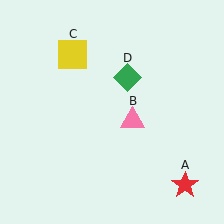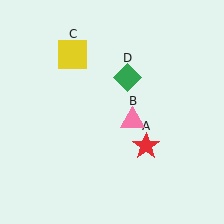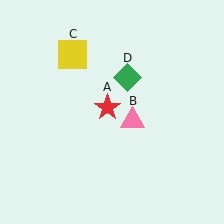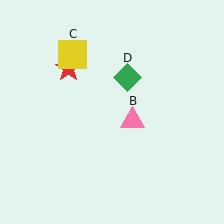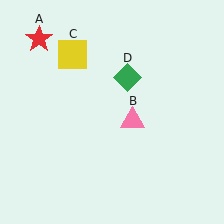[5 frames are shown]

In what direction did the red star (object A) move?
The red star (object A) moved up and to the left.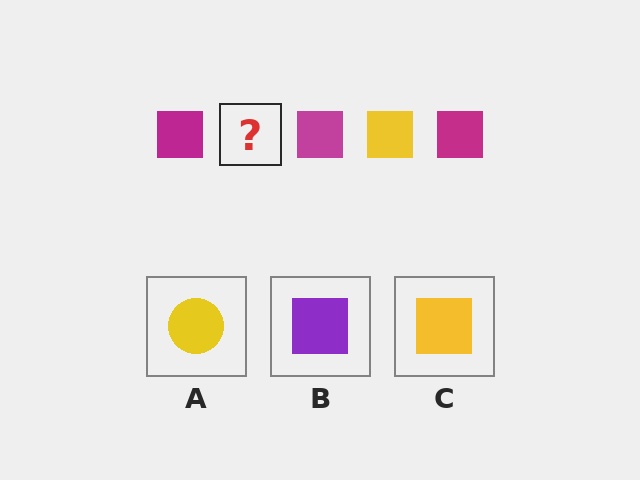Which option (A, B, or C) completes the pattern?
C.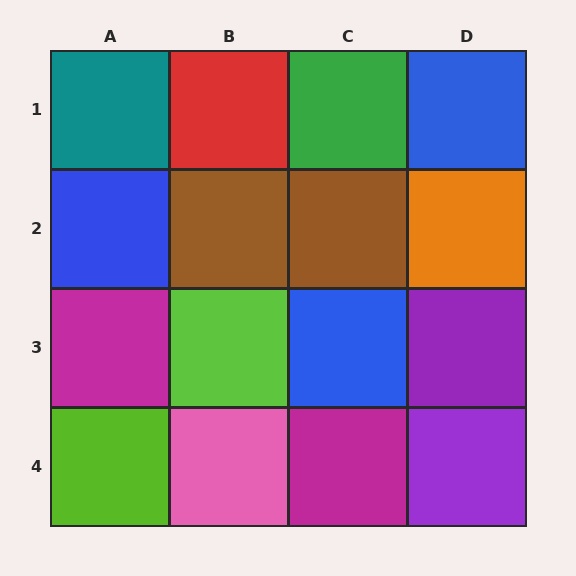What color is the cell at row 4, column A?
Lime.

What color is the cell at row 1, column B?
Red.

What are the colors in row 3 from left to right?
Magenta, lime, blue, purple.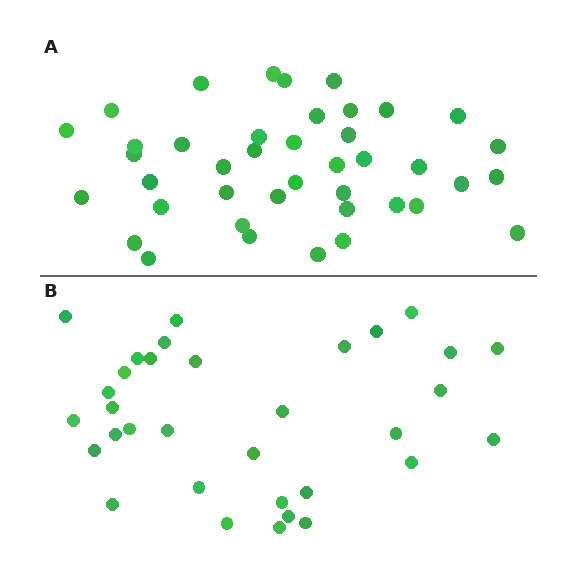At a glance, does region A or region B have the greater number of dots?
Region A (the top region) has more dots.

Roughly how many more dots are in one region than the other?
Region A has roughly 8 or so more dots than region B.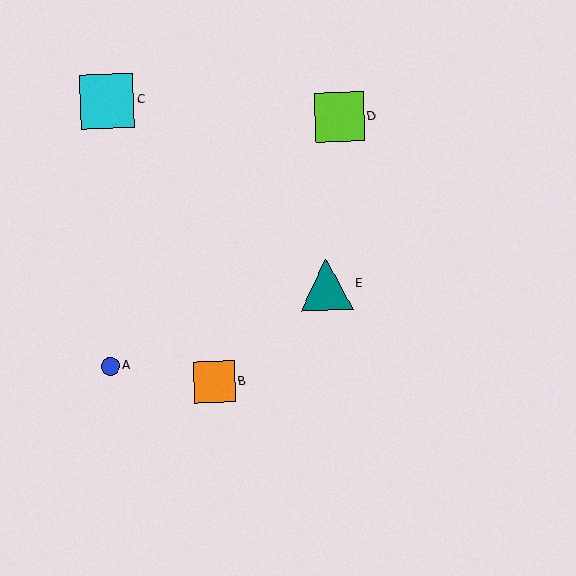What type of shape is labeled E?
Shape E is a teal triangle.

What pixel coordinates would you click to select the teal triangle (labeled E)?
Click at (326, 284) to select the teal triangle E.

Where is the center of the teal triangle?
The center of the teal triangle is at (326, 284).